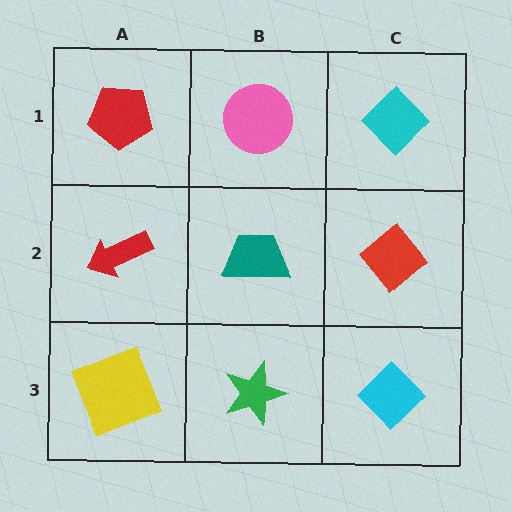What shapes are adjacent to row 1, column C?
A red diamond (row 2, column C), a pink circle (row 1, column B).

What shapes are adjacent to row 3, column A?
A red arrow (row 2, column A), a green star (row 3, column B).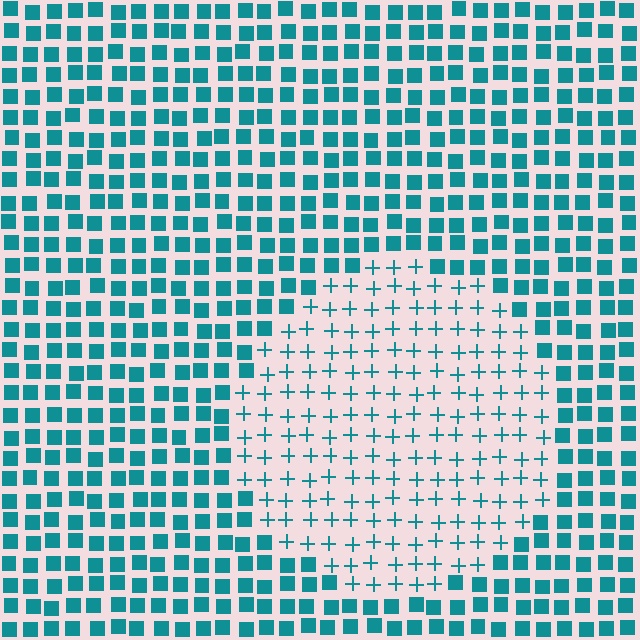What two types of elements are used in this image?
The image uses plus signs inside the circle region and squares outside it.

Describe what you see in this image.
The image is filled with small teal elements arranged in a uniform grid. A circle-shaped region contains plus signs, while the surrounding area contains squares. The boundary is defined purely by the change in element shape.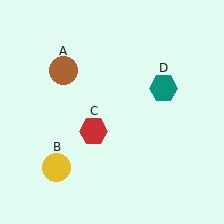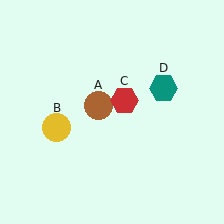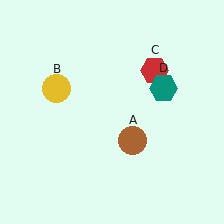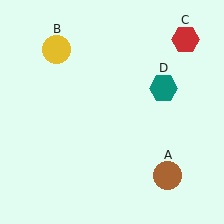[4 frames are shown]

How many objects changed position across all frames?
3 objects changed position: brown circle (object A), yellow circle (object B), red hexagon (object C).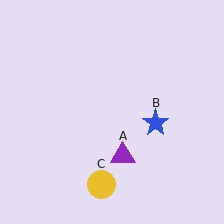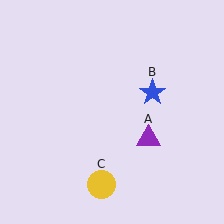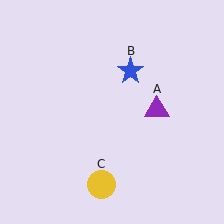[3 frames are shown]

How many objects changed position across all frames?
2 objects changed position: purple triangle (object A), blue star (object B).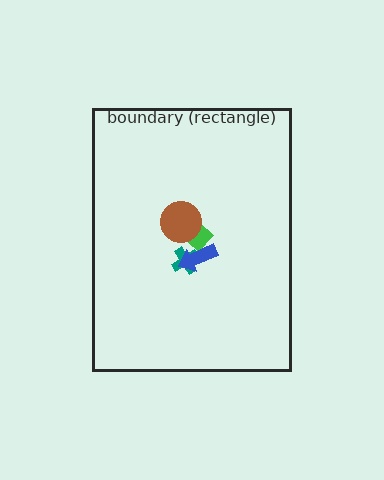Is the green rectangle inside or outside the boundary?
Inside.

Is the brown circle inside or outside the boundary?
Inside.